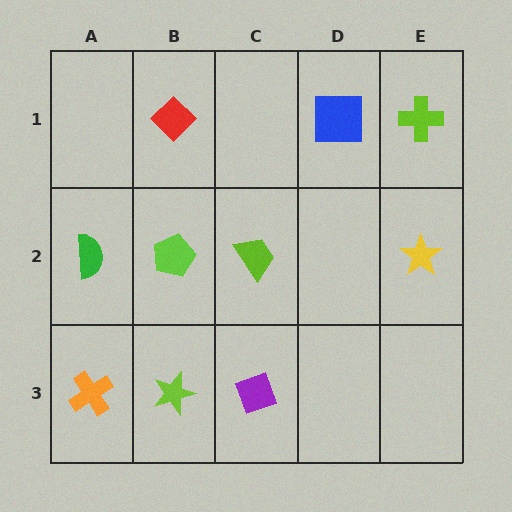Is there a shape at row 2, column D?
No, that cell is empty.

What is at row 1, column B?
A red diamond.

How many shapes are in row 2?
4 shapes.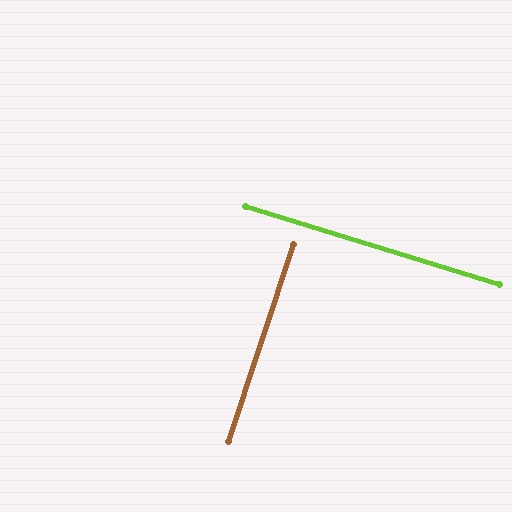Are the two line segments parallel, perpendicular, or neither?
Perpendicular — they meet at approximately 89°.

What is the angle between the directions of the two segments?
Approximately 89 degrees.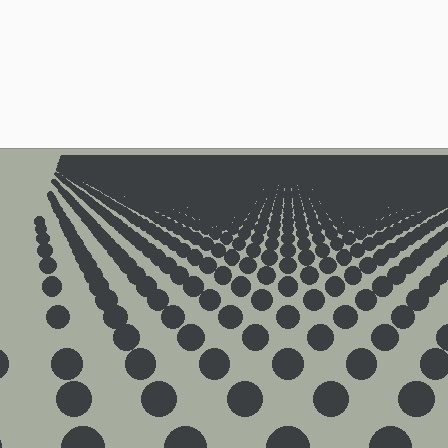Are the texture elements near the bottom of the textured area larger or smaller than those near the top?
Larger. Near the bottom, elements are closer to the viewer and appear at a bigger on-screen size.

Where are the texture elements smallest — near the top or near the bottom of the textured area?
Near the top.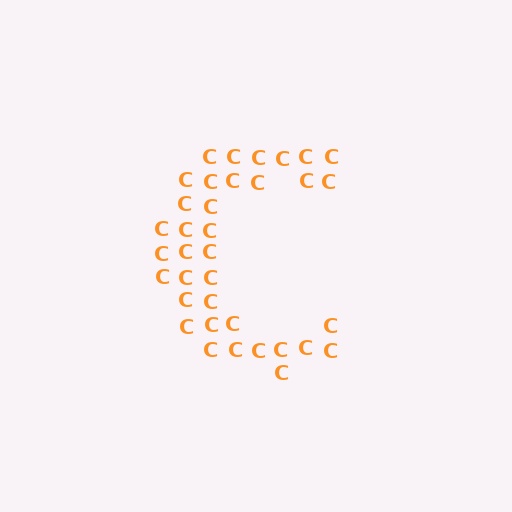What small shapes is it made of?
It is made of small letter C's.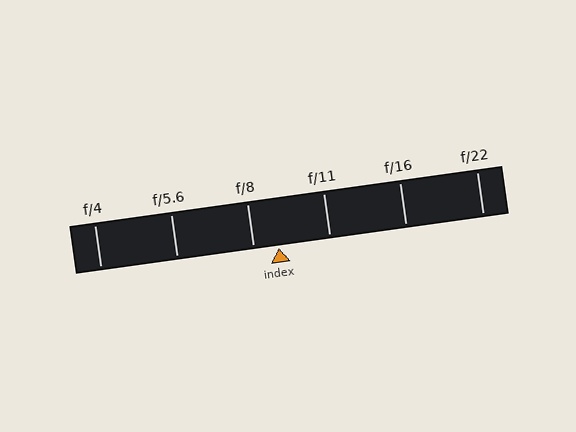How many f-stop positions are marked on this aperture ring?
There are 6 f-stop positions marked.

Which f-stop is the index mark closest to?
The index mark is closest to f/8.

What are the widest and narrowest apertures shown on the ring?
The widest aperture shown is f/4 and the narrowest is f/22.